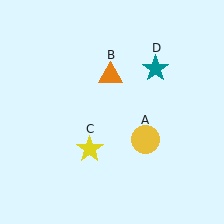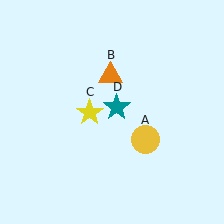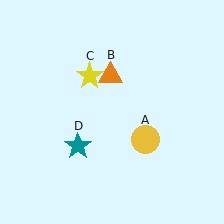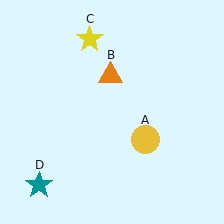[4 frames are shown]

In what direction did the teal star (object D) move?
The teal star (object D) moved down and to the left.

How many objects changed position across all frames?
2 objects changed position: yellow star (object C), teal star (object D).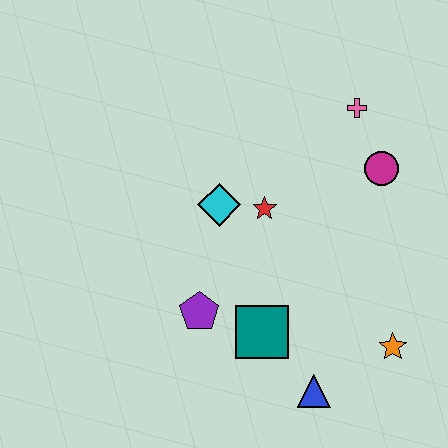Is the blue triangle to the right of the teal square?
Yes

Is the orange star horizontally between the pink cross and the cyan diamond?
No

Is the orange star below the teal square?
Yes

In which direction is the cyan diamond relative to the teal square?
The cyan diamond is above the teal square.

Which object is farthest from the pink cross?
The blue triangle is farthest from the pink cross.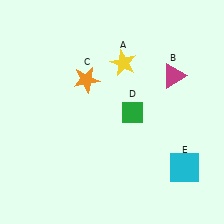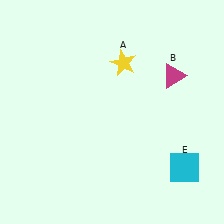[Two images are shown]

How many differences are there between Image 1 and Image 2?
There are 2 differences between the two images.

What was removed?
The green diamond (D), the orange star (C) were removed in Image 2.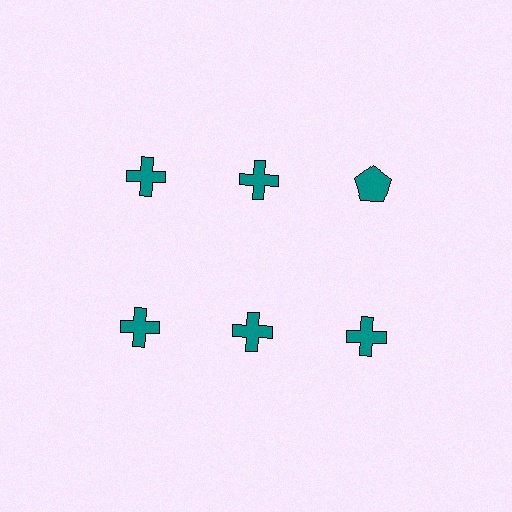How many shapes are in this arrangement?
There are 6 shapes arranged in a grid pattern.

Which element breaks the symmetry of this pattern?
The teal pentagon in the top row, center column breaks the symmetry. All other shapes are teal crosses.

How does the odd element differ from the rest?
It has a different shape: pentagon instead of cross.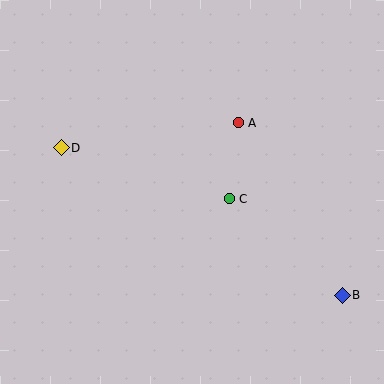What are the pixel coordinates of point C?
Point C is at (229, 199).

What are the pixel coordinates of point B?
Point B is at (342, 295).